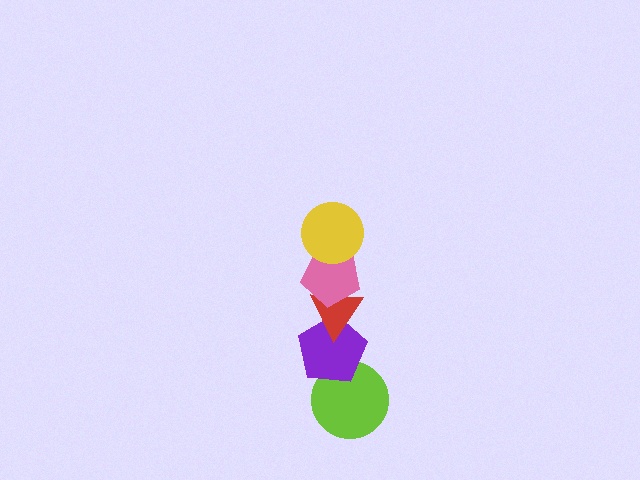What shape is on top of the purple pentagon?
The red triangle is on top of the purple pentagon.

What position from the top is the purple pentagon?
The purple pentagon is 4th from the top.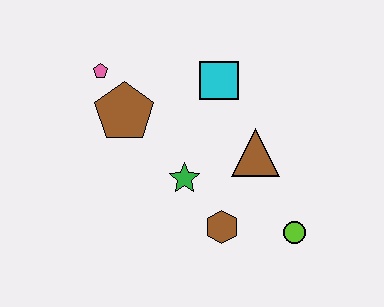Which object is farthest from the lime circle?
The pink pentagon is farthest from the lime circle.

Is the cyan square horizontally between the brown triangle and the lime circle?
No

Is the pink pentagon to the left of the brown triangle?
Yes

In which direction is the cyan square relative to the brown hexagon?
The cyan square is above the brown hexagon.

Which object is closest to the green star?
The brown hexagon is closest to the green star.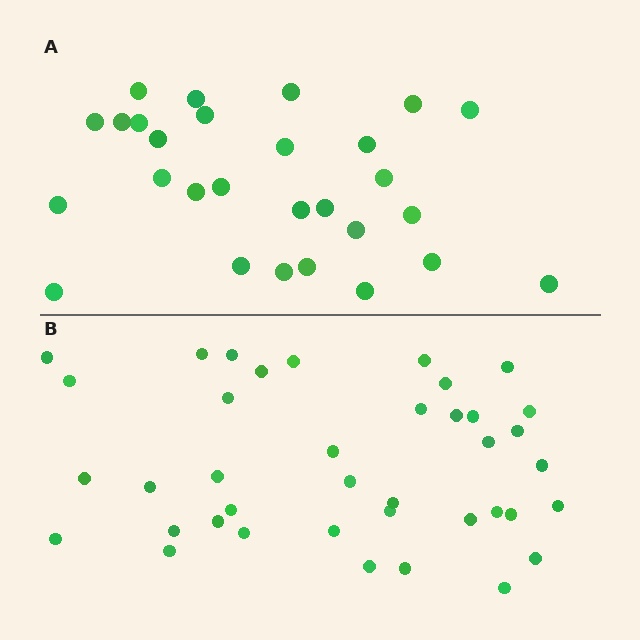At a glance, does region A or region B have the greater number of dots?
Region B (the bottom region) has more dots.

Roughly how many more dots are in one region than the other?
Region B has roughly 12 or so more dots than region A.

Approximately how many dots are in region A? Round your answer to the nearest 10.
About 30 dots. (The exact count is 28, which rounds to 30.)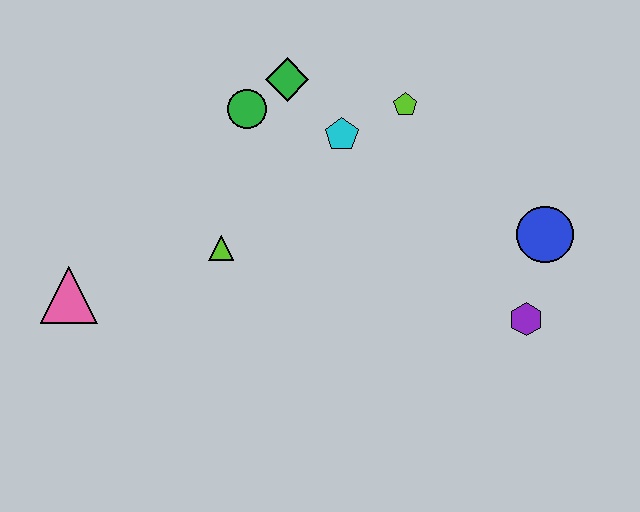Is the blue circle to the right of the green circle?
Yes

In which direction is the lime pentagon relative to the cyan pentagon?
The lime pentagon is to the right of the cyan pentagon.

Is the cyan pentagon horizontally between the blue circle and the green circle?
Yes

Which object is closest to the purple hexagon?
The blue circle is closest to the purple hexagon.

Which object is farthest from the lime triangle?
The blue circle is farthest from the lime triangle.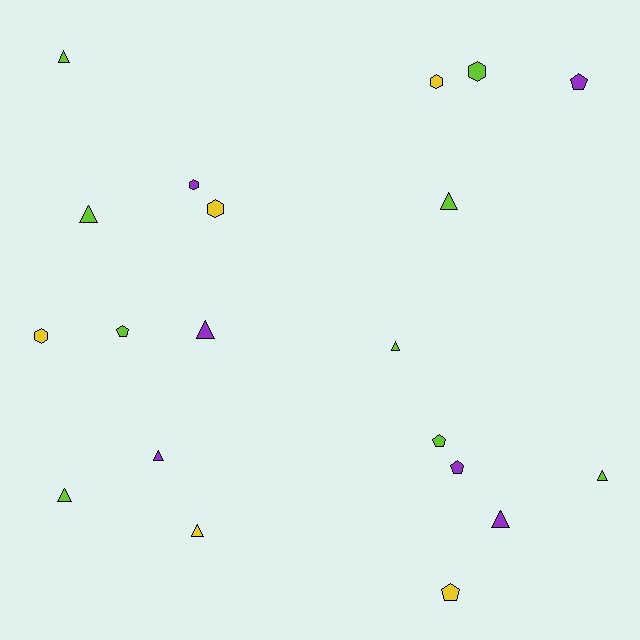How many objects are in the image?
There are 20 objects.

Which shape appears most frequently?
Triangle, with 10 objects.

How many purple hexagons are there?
There is 1 purple hexagon.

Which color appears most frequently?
Lime, with 9 objects.